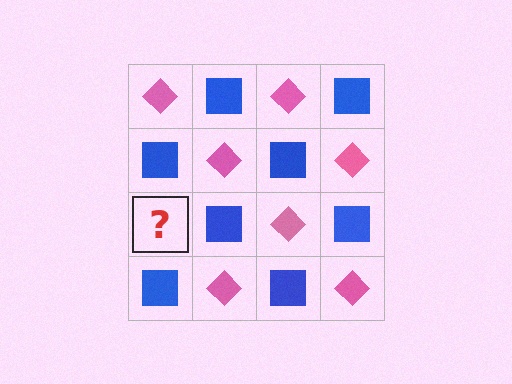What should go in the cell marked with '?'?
The missing cell should contain a pink diamond.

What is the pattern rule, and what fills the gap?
The rule is that it alternates pink diamond and blue square in a checkerboard pattern. The gap should be filled with a pink diamond.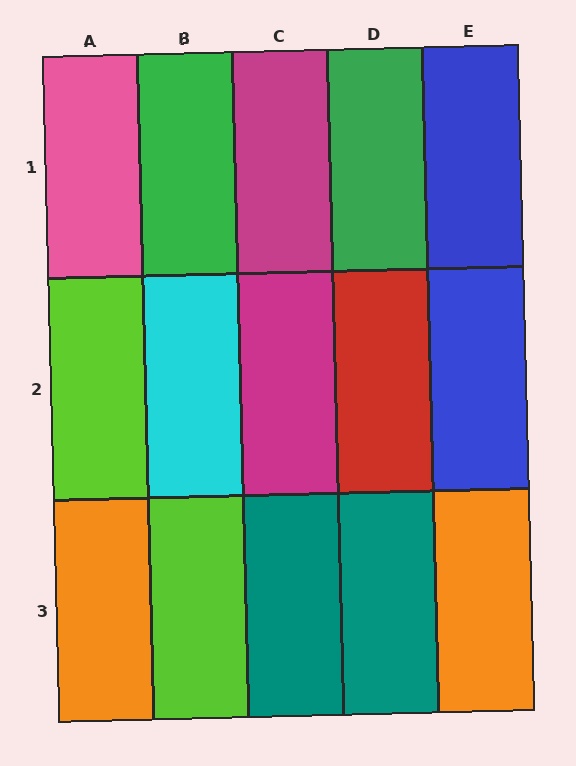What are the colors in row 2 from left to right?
Lime, cyan, magenta, red, blue.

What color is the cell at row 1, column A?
Pink.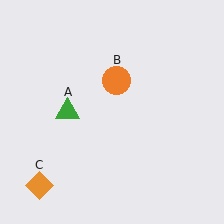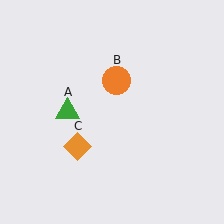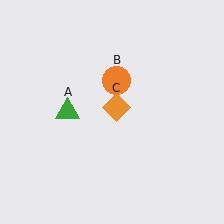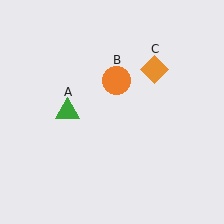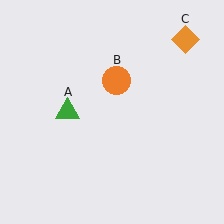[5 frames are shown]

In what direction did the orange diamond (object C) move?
The orange diamond (object C) moved up and to the right.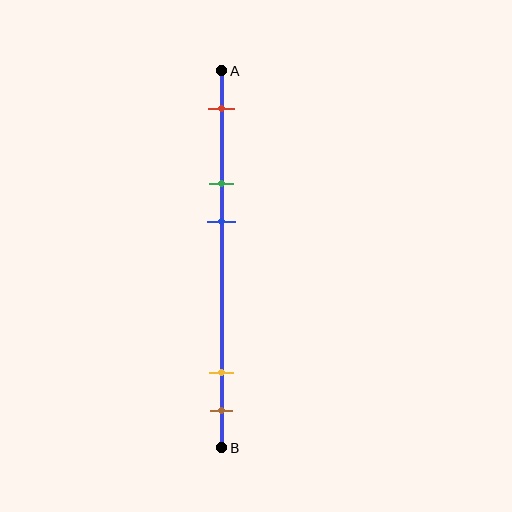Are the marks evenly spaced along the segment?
No, the marks are not evenly spaced.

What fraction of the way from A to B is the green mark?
The green mark is approximately 30% (0.3) of the way from A to B.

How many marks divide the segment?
There are 5 marks dividing the segment.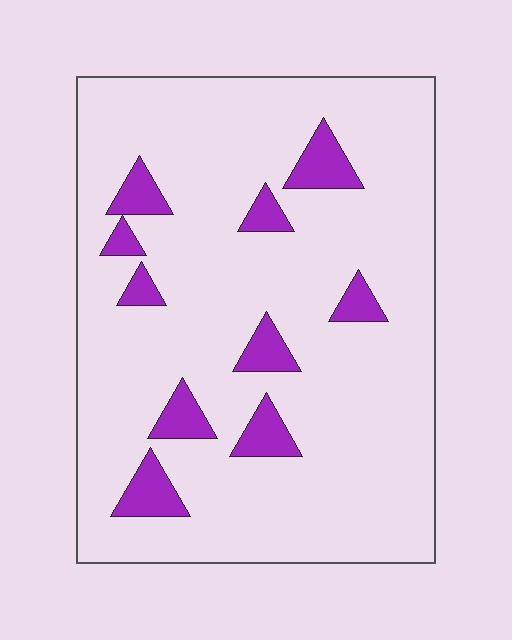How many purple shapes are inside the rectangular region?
10.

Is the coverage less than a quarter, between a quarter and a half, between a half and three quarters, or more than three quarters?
Less than a quarter.